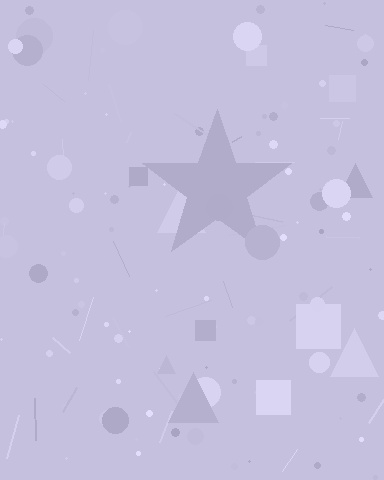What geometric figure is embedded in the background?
A star is embedded in the background.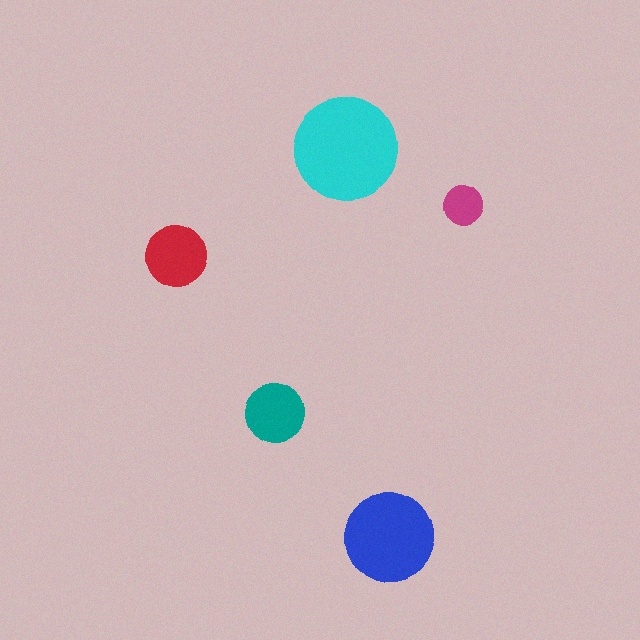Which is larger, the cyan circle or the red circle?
The cyan one.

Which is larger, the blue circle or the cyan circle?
The cyan one.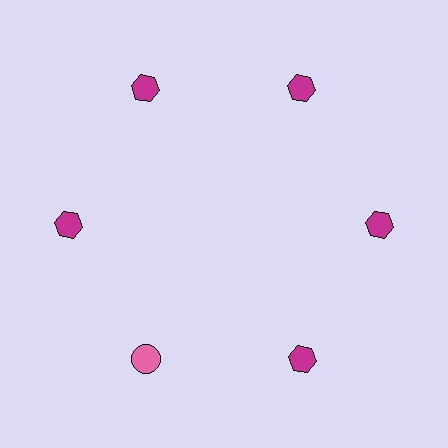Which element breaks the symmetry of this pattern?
The pink circle at roughly the 7 o'clock position breaks the symmetry. All other shapes are magenta hexagons.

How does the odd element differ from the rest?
It differs in both color (pink instead of magenta) and shape (circle instead of hexagon).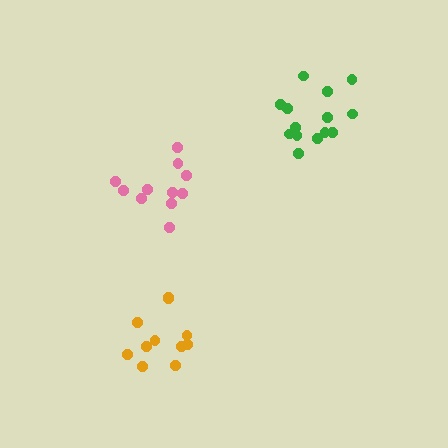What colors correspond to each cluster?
The clusters are colored: green, pink, orange.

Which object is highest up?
The green cluster is topmost.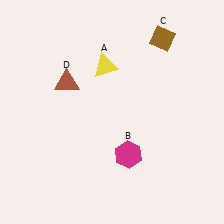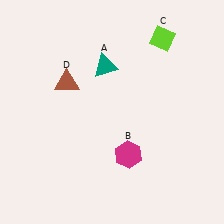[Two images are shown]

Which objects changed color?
A changed from yellow to teal. C changed from brown to lime.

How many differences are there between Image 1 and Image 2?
There are 2 differences between the two images.